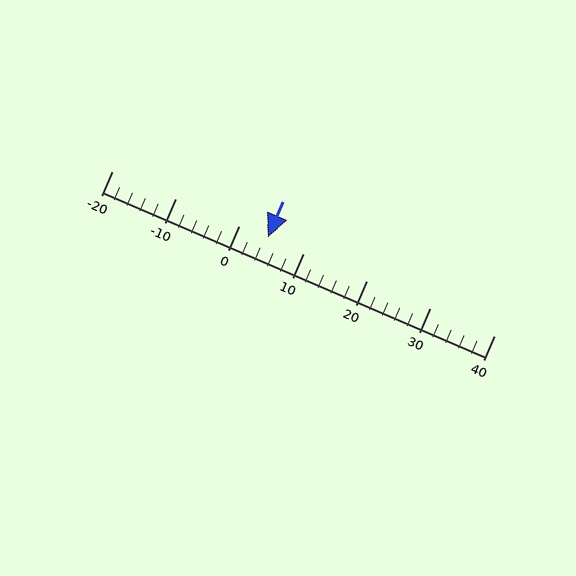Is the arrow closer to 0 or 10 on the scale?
The arrow is closer to 0.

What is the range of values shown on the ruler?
The ruler shows values from -20 to 40.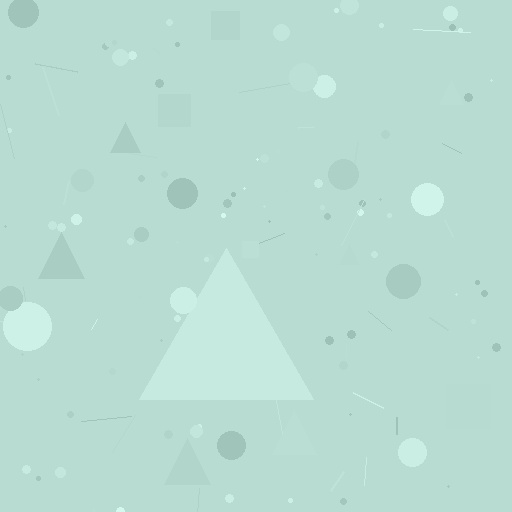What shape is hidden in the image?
A triangle is hidden in the image.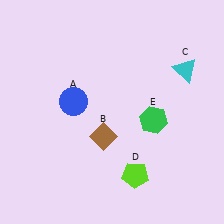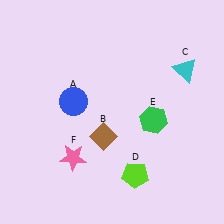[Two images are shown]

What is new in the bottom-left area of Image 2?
A pink star (F) was added in the bottom-left area of Image 2.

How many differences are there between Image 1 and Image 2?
There is 1 difference between the two images.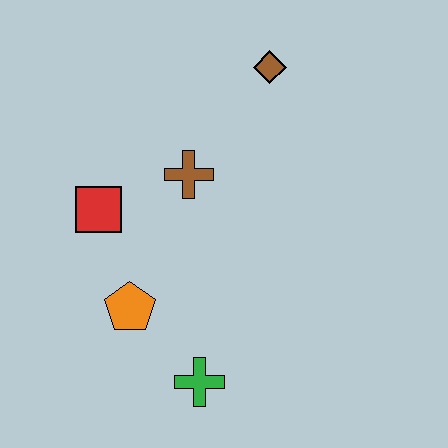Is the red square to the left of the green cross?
Yes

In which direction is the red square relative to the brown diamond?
The red square is to the left of the brown diamond.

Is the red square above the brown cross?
No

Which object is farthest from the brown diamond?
The green cross is farthest from the brown diamond.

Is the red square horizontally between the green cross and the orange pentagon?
No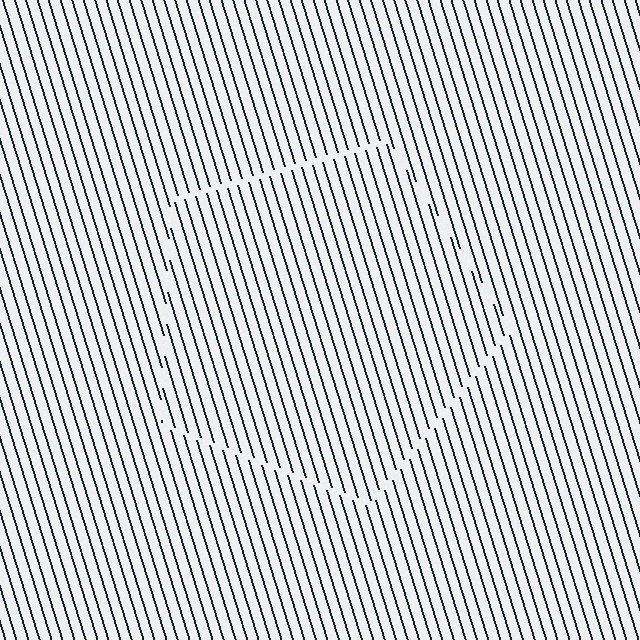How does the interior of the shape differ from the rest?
The interior of the shape contains the same grating, shifted by half a period — the contour is defined by the phase discontinuity where line-ends from the inner and outer gratings abut.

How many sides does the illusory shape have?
5 sides — the line-ends trace a pentagon.